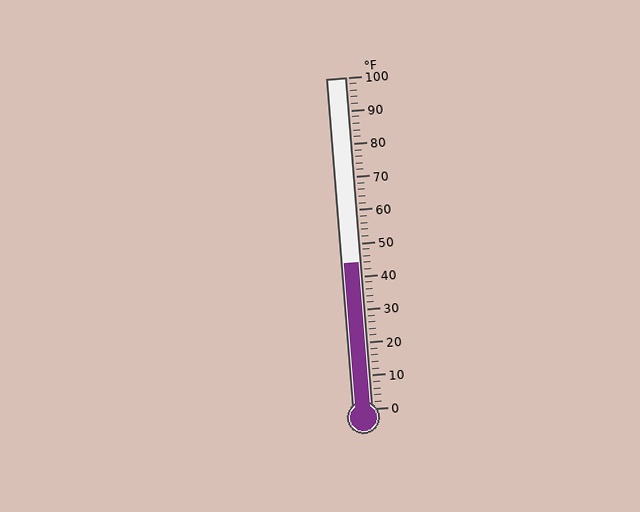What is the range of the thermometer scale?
The thermometer scale ranges from 0°F to 100°F.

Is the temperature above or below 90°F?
The temperature is below 90°F.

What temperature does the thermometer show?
The thermometer shows approximately 44°F.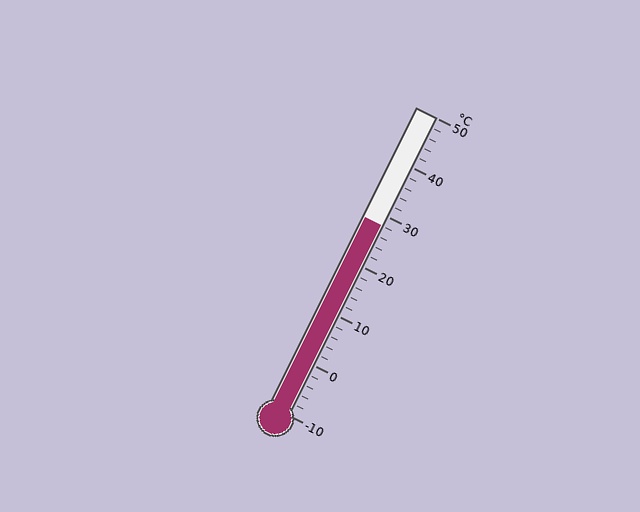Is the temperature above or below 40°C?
The temperature is below 40°C.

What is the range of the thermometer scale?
The thermometer scale ranges from -10°C to 50°C.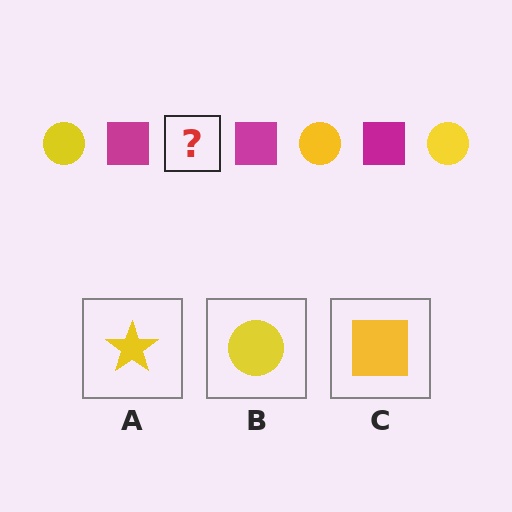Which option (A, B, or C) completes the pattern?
B.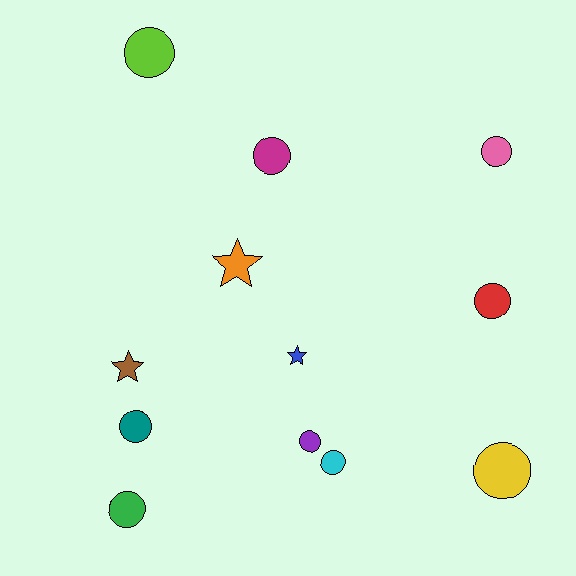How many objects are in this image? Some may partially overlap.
There are 12 objects.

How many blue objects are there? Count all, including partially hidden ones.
There is 1 blue object.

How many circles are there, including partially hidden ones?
There are 9 circles.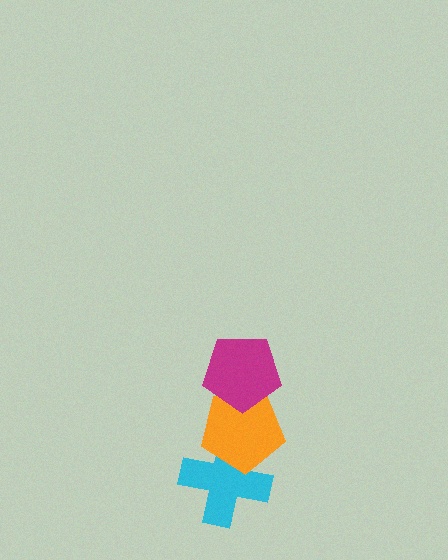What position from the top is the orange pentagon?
The orange pentagon is 2nd from the top.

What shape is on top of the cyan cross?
The orange pentagon is on top of the cyan cross.